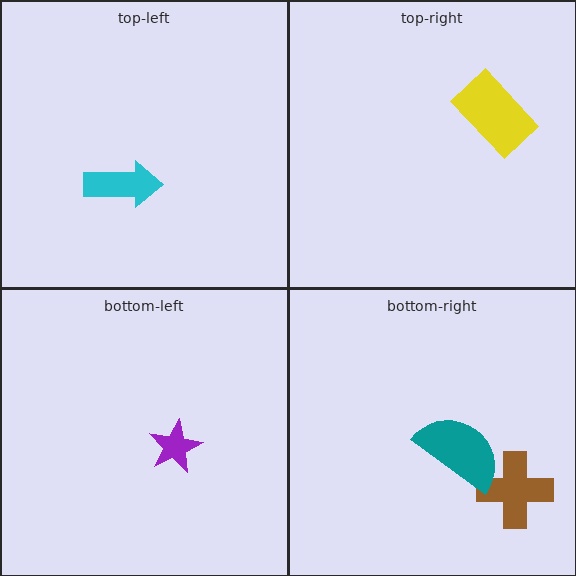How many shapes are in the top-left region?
1.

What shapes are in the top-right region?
The yellow rectangle.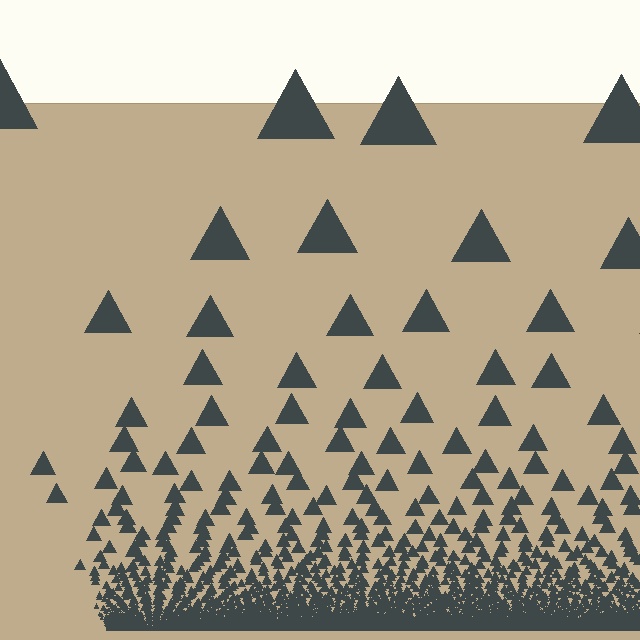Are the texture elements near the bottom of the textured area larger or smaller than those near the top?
Smaller. The gradient is inverted — elements near the bottom are smaller and denser.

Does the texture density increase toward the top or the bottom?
Density increases toward the bottom.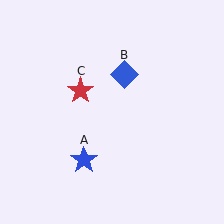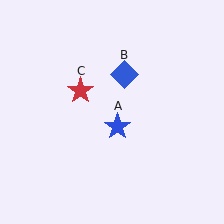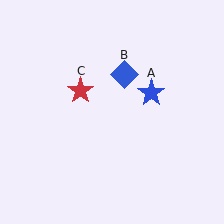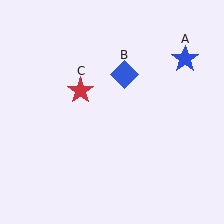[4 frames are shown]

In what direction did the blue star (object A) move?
The blue star (object A) moved up and to the right.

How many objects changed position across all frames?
1 object changed position: blue star (object A).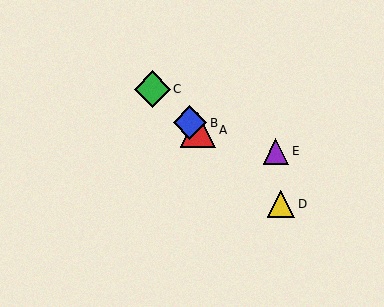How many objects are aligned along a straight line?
4 objects (A, B, C, D) are aligned along a straight line.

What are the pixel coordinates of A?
Object A is at (198, 130).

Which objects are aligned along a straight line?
Objects A, B, C, D are aligned along a straight line.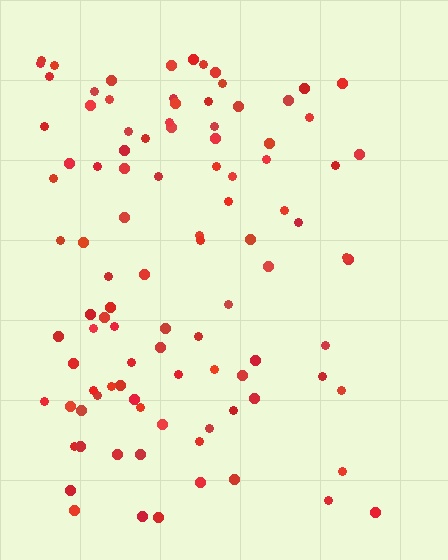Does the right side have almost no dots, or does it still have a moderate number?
Still a moderate number, just noticeably fewer than the left.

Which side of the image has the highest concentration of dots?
The left.